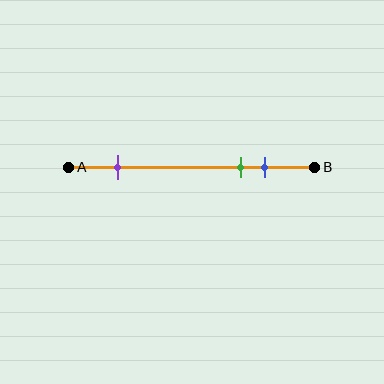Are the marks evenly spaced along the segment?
No, the marks are not evenly spaced.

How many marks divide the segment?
There are 3 marks dividing the segment.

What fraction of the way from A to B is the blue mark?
The blue mark is approximately 80% (0.8) of the way from A to B.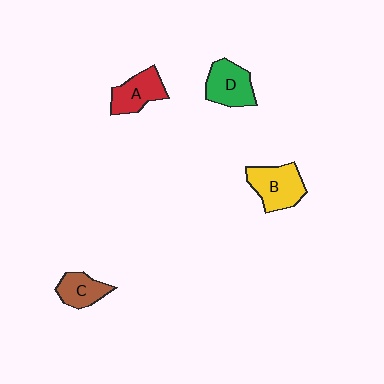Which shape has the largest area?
Shape B (yellow).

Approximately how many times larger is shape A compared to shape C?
Approximately 1.2 times.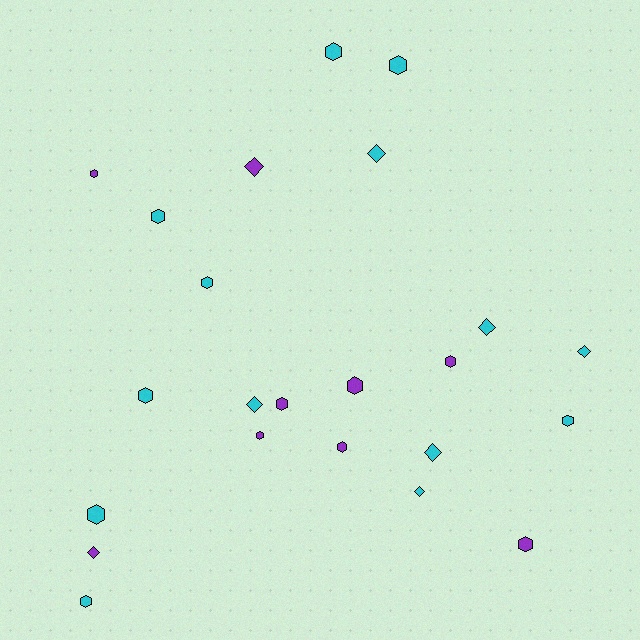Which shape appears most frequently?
Hexagon, with 15 objects.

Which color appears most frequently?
Cyan, with 14 objects.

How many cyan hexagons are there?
There are 8 cyan hexagons.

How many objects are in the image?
There are 23 objects.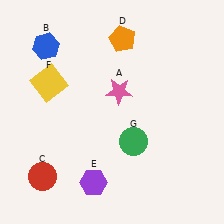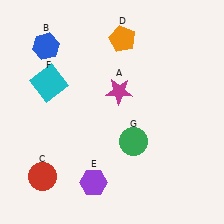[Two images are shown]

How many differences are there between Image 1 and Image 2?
There are 2 differences between the two images.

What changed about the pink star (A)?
In Image 1, A is pink. In Image 2, it changed to magenta.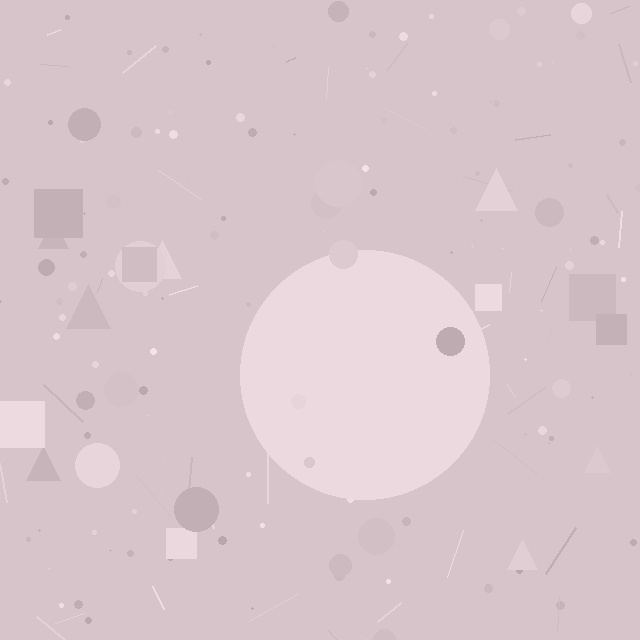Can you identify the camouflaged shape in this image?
The camouflaged shape is a circle.